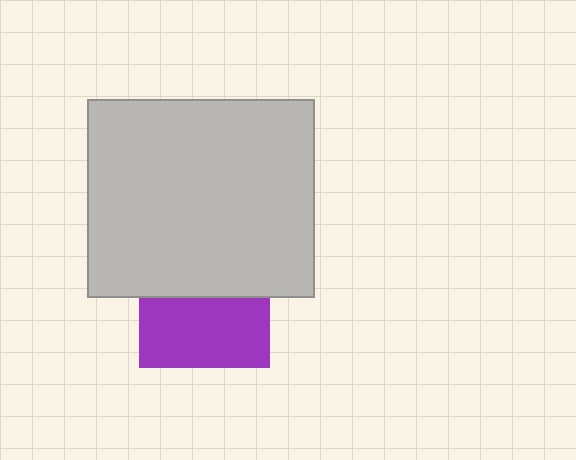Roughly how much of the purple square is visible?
About half of it is visible (roughly 54%).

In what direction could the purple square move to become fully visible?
The purple square could move down. That would shift it out from behind the light gray rectangle entirely.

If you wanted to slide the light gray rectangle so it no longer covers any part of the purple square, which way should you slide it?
Slide it up — that is the most direct way to separate the two shapes.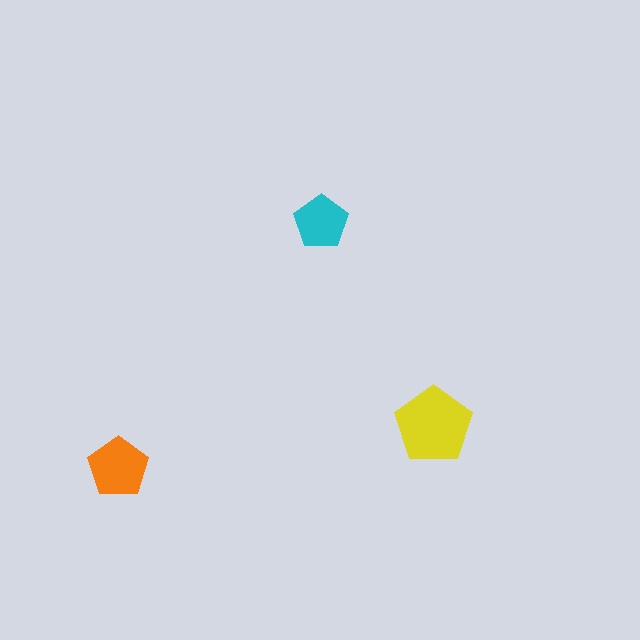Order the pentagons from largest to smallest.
the yellow one, the orange one, the cyan one.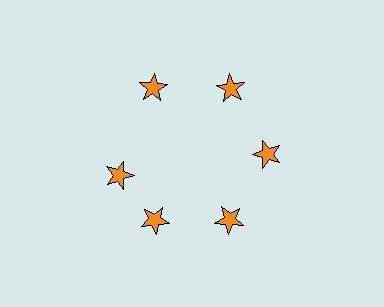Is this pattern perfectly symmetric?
No. The 6 orange stars are arranged in a ring, but one element near the 9 o'clock position is rotated out of alignment along the ring, breaking the 6-fold rotational symmetry.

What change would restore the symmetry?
The symmetry would be restored by rotating it back into even spacing with its neighbors so that all 6 stars sit at equal angles and equal distance from the center.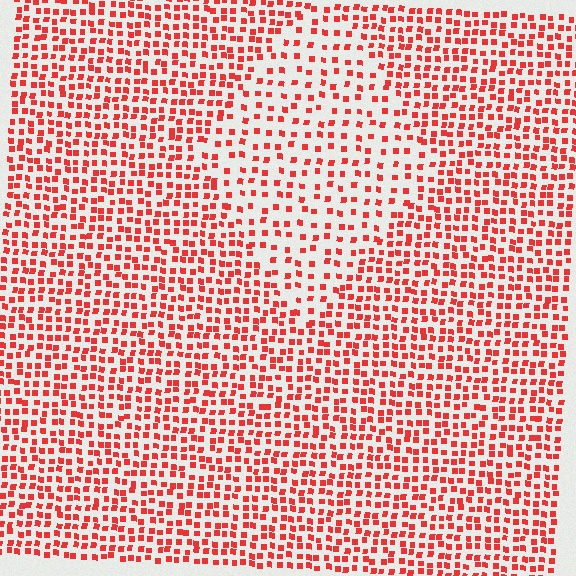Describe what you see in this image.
The image contains small red elements arranged at two different densities. A diamond-shaped region is visible where the elements are less densely packed than the surrounding area.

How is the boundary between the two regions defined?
The boundary is defined by a change in element density (approximately 1.9x ratio). All elements are the same color, size, and shape.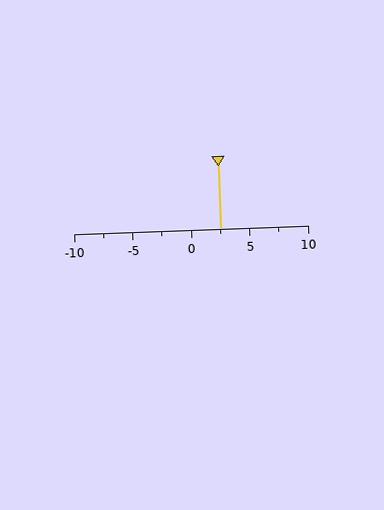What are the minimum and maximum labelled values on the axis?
The axis runs from -10 to 10.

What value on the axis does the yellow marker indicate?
The marker indicates approximately 2.5.